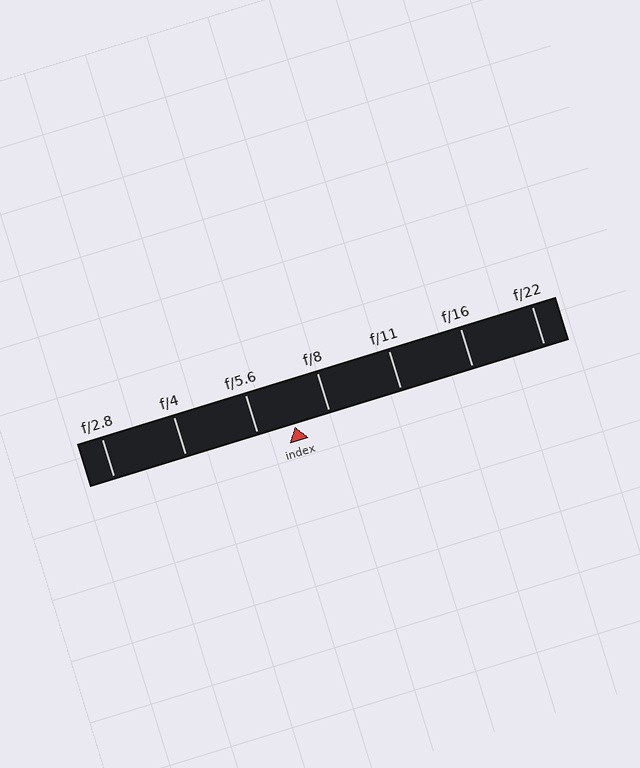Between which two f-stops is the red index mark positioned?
The index mark is between f/5.6 and f/8.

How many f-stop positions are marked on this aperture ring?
There are 7 f-stop positions marked.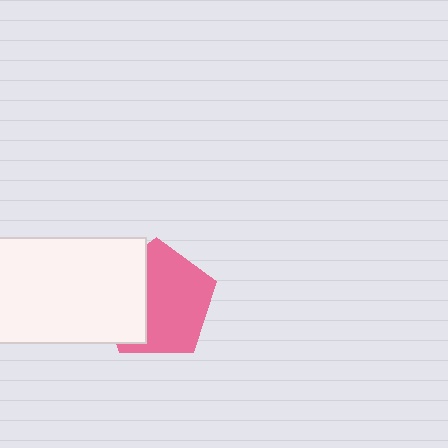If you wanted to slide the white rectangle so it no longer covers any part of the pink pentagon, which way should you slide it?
Slide it left — that is the most direct way to separate the two shapes.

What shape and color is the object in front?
The object in front is a white rectangle.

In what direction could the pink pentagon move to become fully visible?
The pink pentagon could move right. That would shift it out from behind the white rectangle entirely.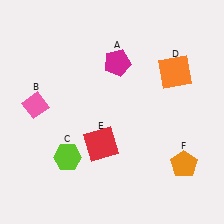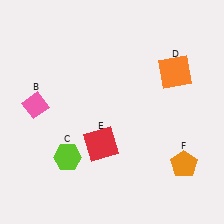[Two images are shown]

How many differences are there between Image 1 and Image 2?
There is 1 difference between the two images.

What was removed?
The magenta pentagon (A) was removed in Image 2.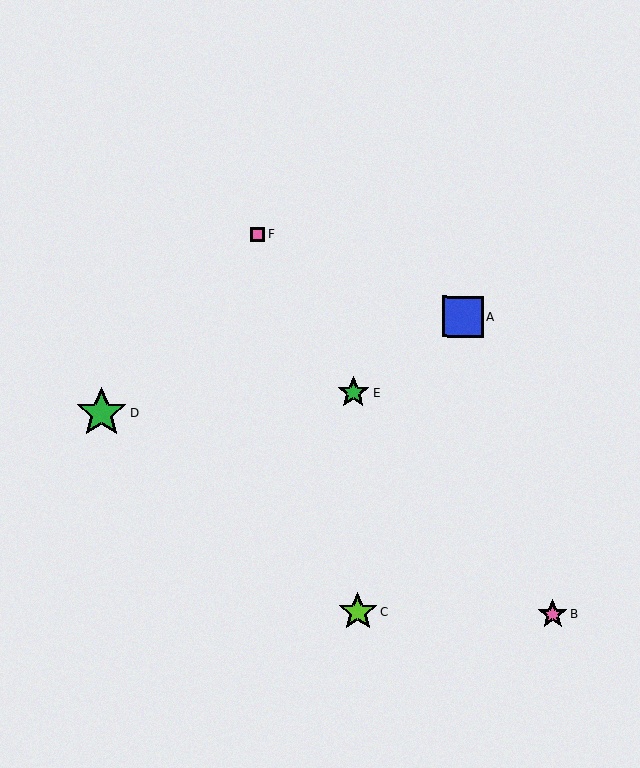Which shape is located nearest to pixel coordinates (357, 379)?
The green star (labeled E) at (353, 393) is nearest to that location.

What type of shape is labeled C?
Shape C is a lime star.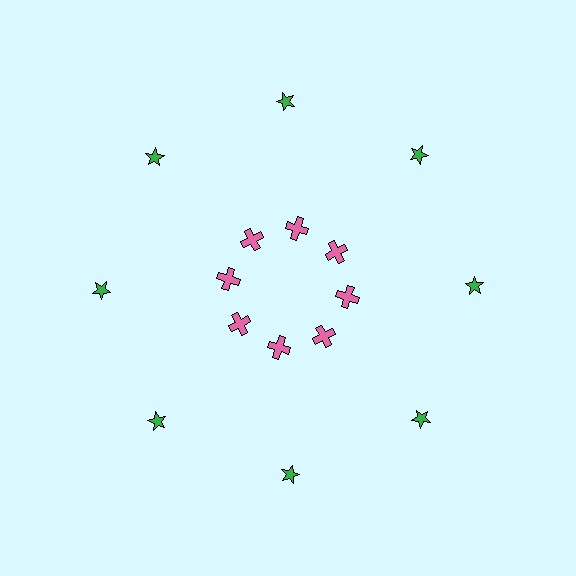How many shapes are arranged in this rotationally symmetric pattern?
There are 16 shapes, arranged in 8 groups of 2.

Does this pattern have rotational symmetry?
Yes, this pattern has 8-fold rotational symmetry. It looks the same after rotating 45 degrees around the center.